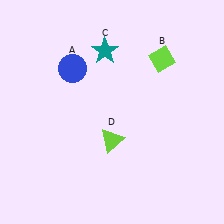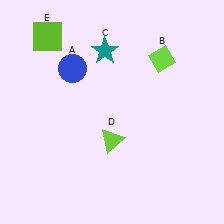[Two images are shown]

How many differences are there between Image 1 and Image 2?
There is 1 difference between the two images.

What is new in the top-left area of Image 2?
A lime square (E) was added in the top-left area of Image 2.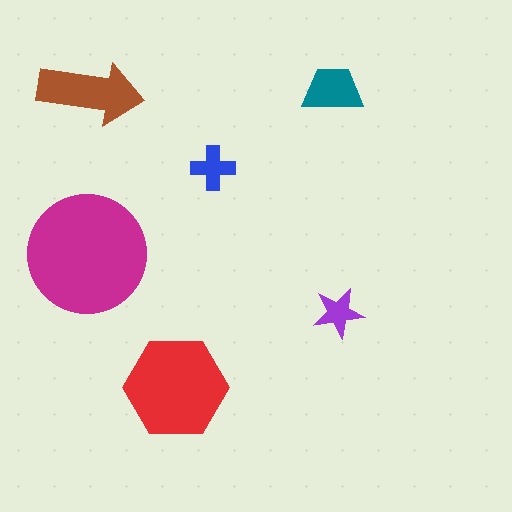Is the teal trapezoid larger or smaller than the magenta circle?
Smaller.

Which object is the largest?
The magenta circle.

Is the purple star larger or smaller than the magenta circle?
Smaller.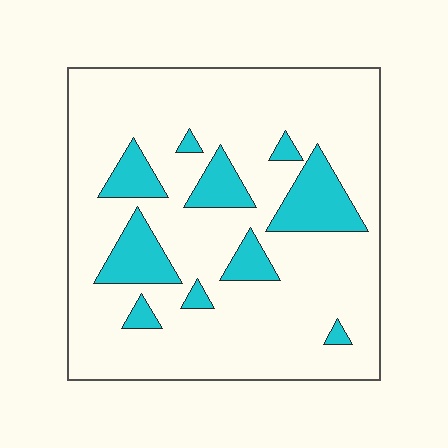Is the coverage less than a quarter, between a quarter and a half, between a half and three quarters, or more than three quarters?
Less than a quarter.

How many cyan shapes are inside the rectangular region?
10.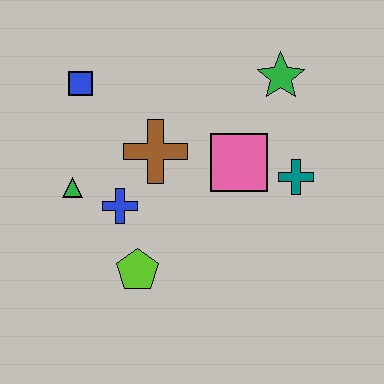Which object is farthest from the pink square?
The blue square is farthest from the pink square.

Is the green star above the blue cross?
Yes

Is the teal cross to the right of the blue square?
Yes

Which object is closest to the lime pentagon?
The blue cross is closest to the lime pentagon.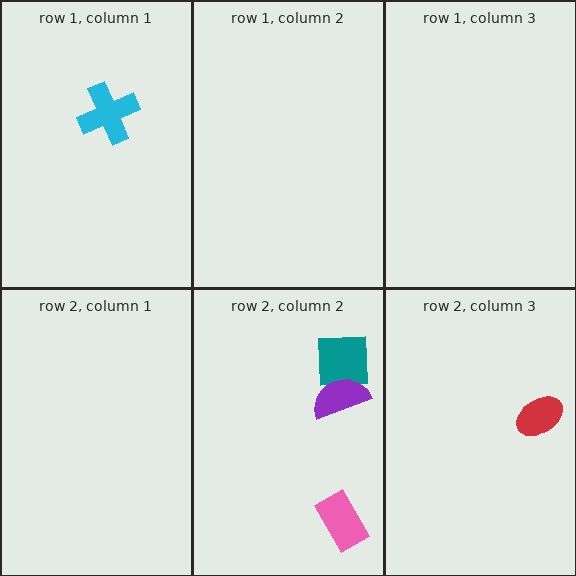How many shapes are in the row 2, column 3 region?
1.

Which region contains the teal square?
The row 2, column 2 region.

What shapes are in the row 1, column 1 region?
The cyan cross.